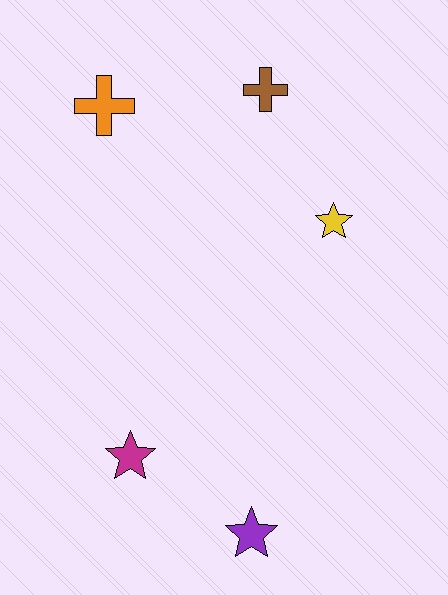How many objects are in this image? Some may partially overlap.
There are 5 objects.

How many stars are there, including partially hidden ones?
There are 3 stars.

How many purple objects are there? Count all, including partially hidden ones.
There is 1 purple object.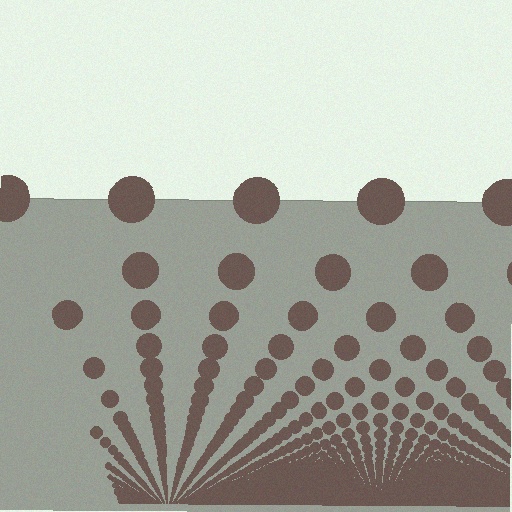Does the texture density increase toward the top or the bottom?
Density increases toward the bottom.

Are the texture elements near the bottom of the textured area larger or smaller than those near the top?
Smaller. The gradient is inverted — elements near the bottom are smaller and denser.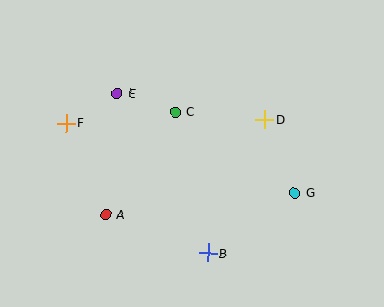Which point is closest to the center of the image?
Point C at (175, 112) is closest to the center.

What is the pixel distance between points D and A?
The distance between D and A is 185 pixels.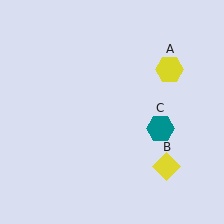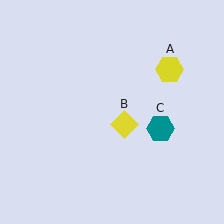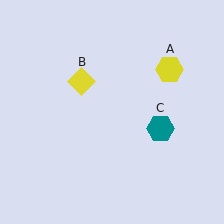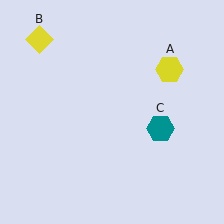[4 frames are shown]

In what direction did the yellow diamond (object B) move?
The yellow diamond (object B) moved up and to the left.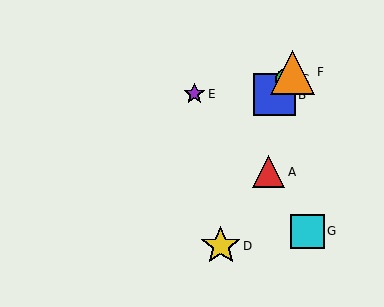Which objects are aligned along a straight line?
Objects B, C, F are aligned along a straight line.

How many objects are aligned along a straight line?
3 objects (B, C, F) are aligned along a straight line.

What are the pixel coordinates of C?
Object C is at (287, 79).